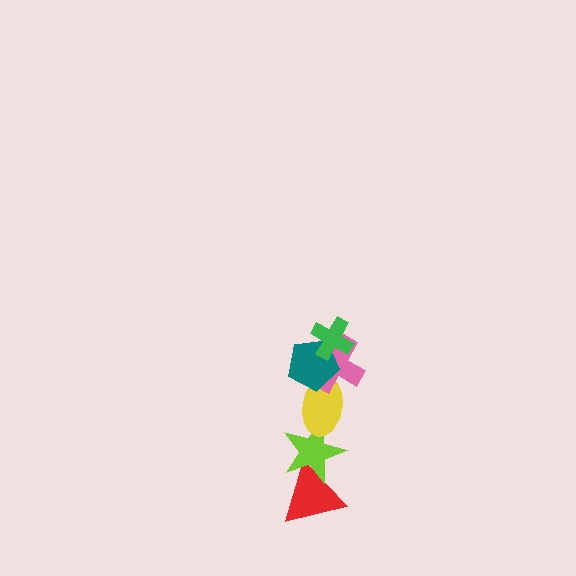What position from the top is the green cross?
The green cross is 1st from the top.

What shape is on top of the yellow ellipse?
The pink cross is on top of the yellow ellipse.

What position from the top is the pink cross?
The pink cross is 3rd from the top.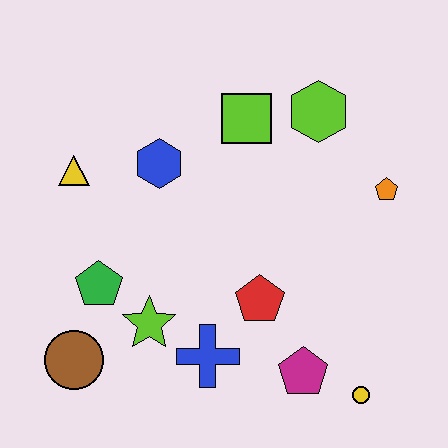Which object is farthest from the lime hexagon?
The brown circle is farthest from the lime hexagon.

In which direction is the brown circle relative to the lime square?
The brown circle is below the lime square.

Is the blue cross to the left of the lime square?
Yes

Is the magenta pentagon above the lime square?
No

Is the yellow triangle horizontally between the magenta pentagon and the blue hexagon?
No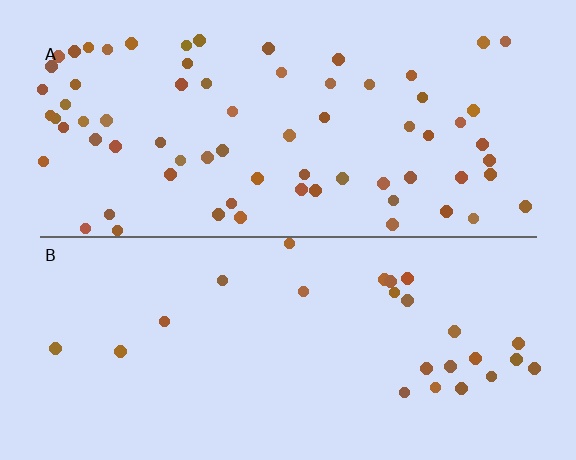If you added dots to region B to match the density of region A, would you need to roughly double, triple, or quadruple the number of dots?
Approximately triple.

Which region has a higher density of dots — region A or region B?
A (the top).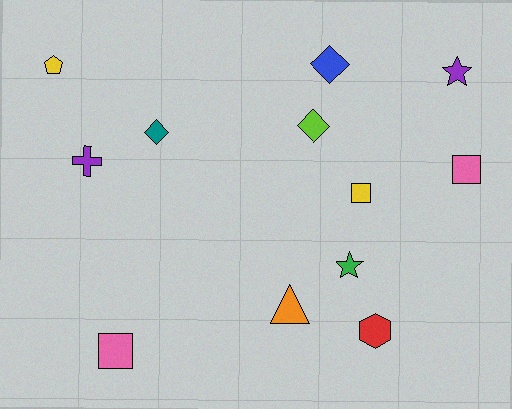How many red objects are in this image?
There is 1 red object.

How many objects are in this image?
There are 12 objects.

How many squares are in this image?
There are 3 squares.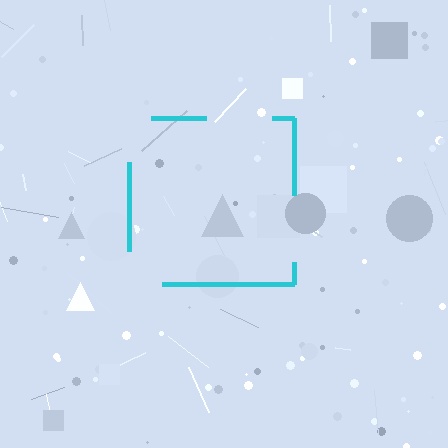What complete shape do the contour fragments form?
The contour fragments form a square.